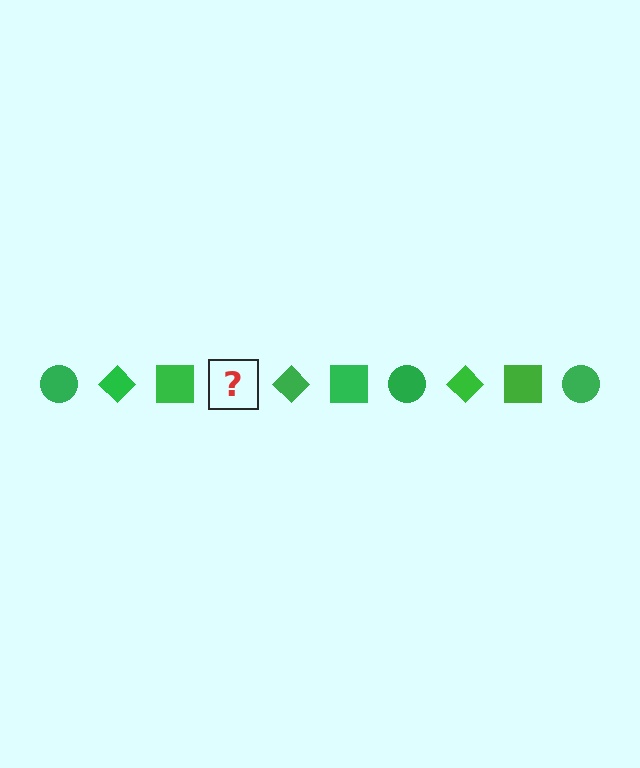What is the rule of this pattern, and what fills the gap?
The rule is that the pattern cycles through circle, diamond, square shapes in green. The gap should be filled with a green circle.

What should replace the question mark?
The question mark should be replaced with a green circle.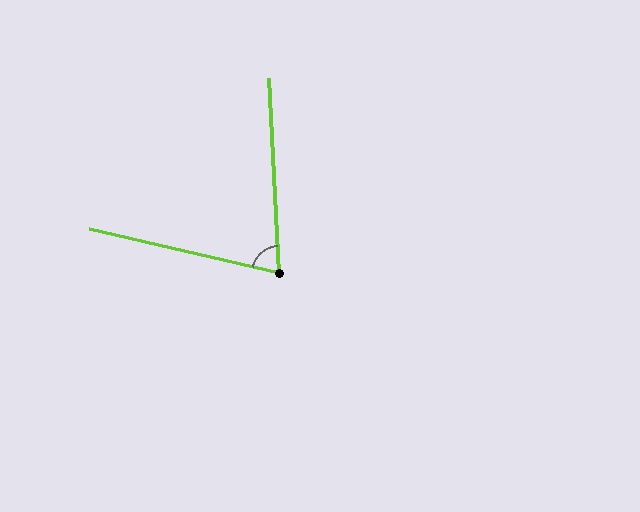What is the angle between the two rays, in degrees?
Approximately 74 degrees.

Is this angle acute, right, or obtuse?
It is acute.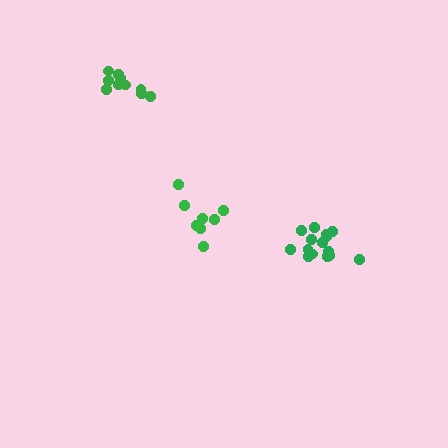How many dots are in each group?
Group 1: 15 dots, Group 2: 9 dots, Group 3: 10 dots (34 total).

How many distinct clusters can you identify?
There are 3 distinct clusters.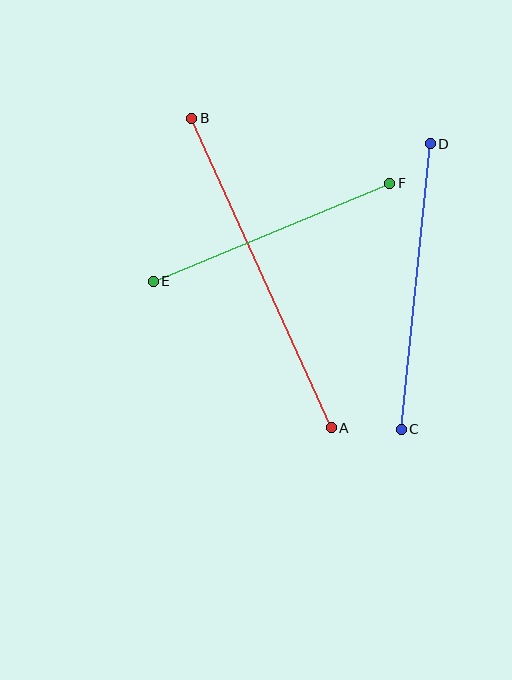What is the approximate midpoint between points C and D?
The midpoint is at approximately (416, 287) pixels.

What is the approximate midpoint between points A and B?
The midpoint is at approximately (262, 273) pixels.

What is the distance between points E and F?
The distance is approximately 256 pixels.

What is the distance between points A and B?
The distance is approximately 339 pixels.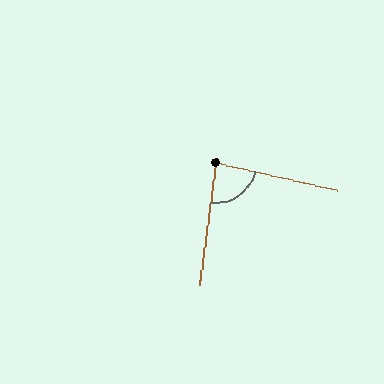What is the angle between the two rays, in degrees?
Approximately 84 degrees.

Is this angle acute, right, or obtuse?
It is acute.